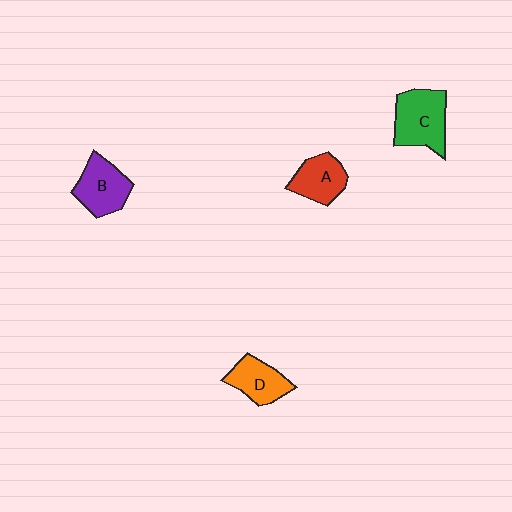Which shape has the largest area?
Shape C (green).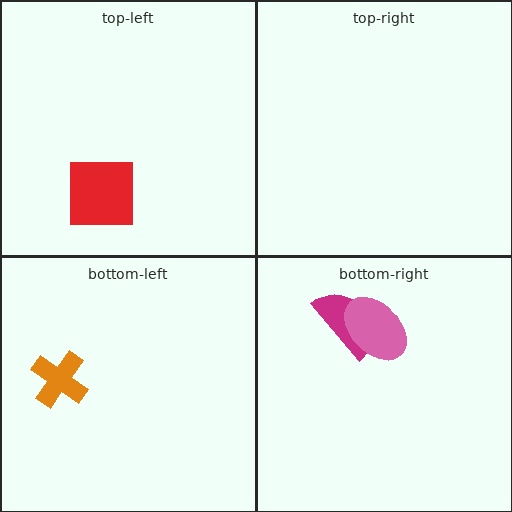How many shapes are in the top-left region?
1.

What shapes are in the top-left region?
The red square.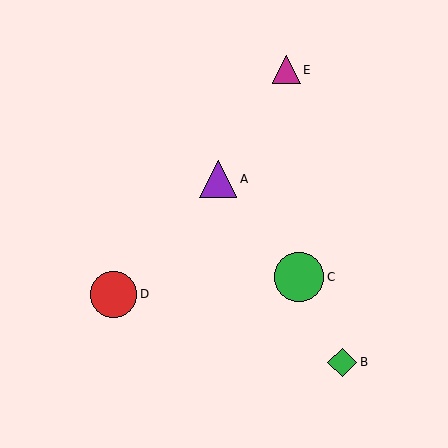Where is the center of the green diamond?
The center of the green diamond is at (342, 362).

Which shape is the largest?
The green circle (labeled C) is the largest.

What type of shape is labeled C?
Shape C is a green circle.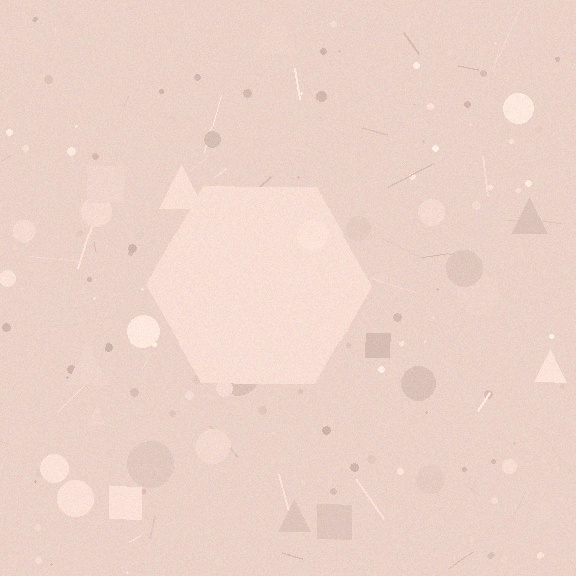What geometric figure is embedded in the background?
A hexagon is embedded in the background.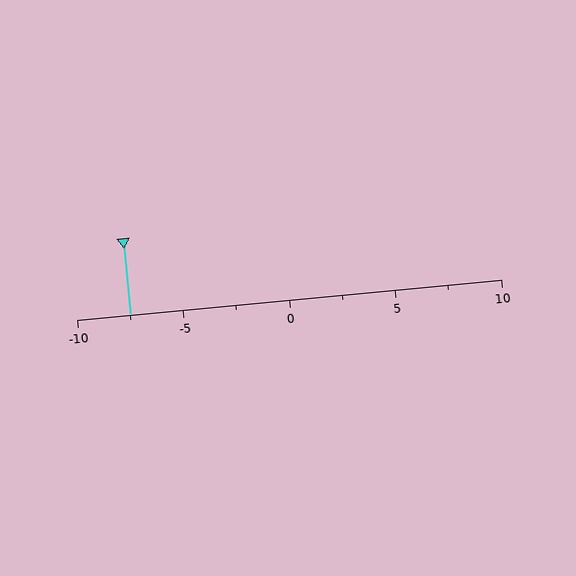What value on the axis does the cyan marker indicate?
The marker indicates approximately -7.5.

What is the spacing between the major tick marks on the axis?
The major ticks are spaced 5 apart.